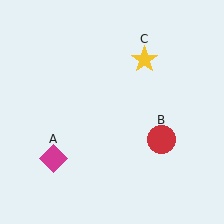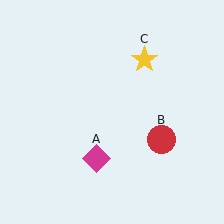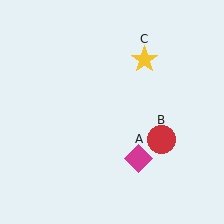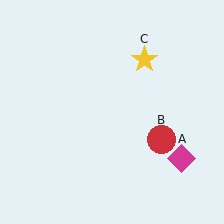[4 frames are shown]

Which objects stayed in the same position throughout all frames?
Red circle (object B) and yellow star (object C) remained stationary.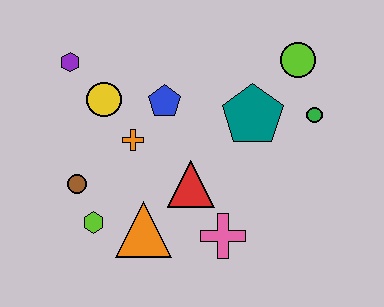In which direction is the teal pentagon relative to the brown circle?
The teal pentagon is to the right of the brown circle.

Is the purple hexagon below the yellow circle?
No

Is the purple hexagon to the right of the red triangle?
No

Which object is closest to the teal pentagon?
The green circle is closest to the teal pentagon.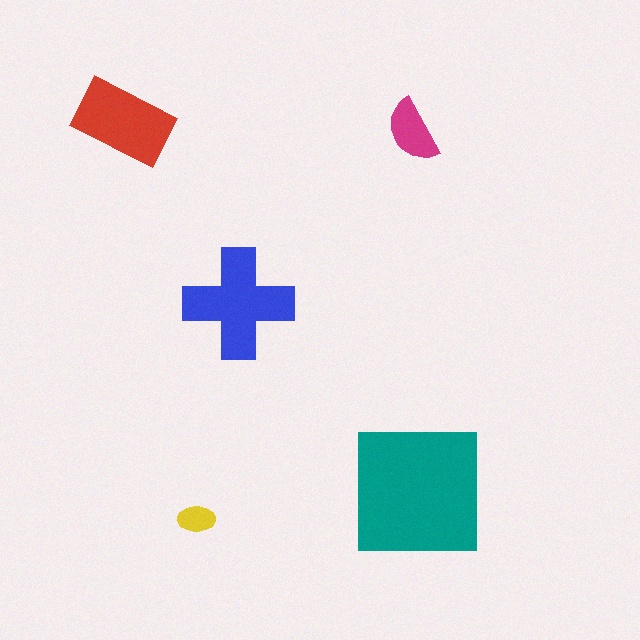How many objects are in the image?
There are 5 objects in the image.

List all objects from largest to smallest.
The teal square, the blue cross, the red rectangle, the magenta semicircle, the yellow ellipse.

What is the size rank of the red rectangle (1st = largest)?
3rd.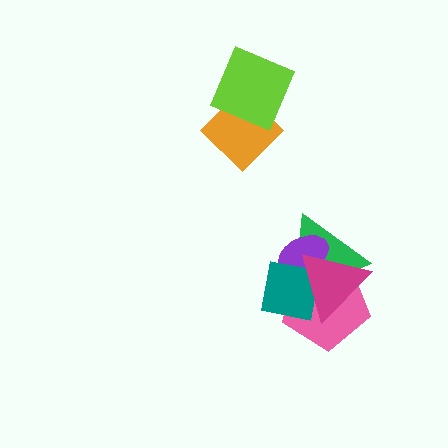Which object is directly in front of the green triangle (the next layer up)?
The purple ellipse is directly in front of the green triangle.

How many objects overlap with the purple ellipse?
4 objects overlap with the purple ellipse.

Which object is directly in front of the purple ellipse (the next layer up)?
The pink pentagon is directly in front of the purple ellipse.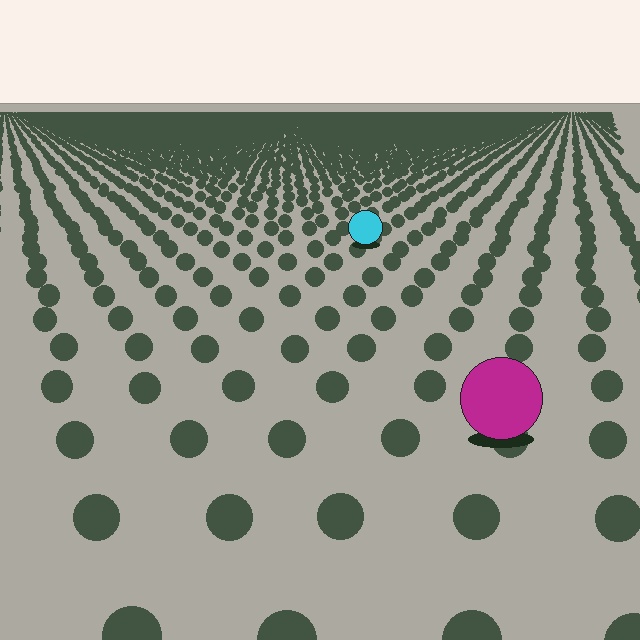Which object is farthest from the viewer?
The cyan circle is farthest from the viewer. It appears smaller and the ground texture around it is denser.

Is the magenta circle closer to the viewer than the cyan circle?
Yes. The magenta circle is closer — you can tell from the texture gradient: the ground texture is coarser near it.